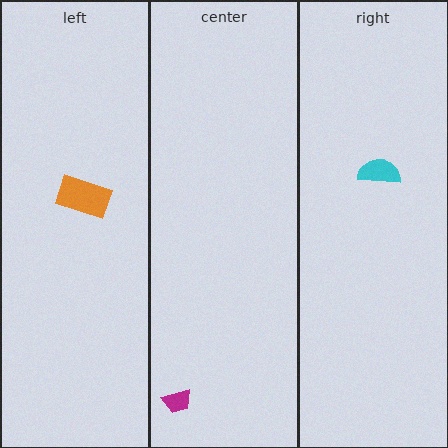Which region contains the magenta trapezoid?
The center region.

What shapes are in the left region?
The orange rectangle.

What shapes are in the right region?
The cyan semicircle.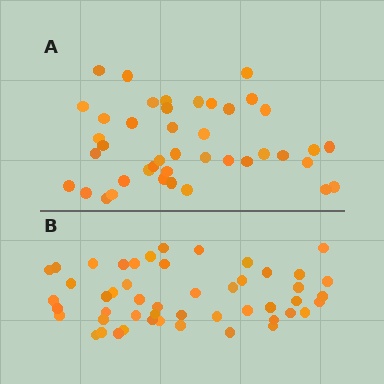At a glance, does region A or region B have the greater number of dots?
Region B (the bottom region) has more dots.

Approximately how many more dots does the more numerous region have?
Region B has roughly 8 or so more dots than region A.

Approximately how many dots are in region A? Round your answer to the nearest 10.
About 40 dots. (The exact count is 42, which rounds to 40.)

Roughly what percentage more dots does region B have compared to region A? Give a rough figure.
About 20% more.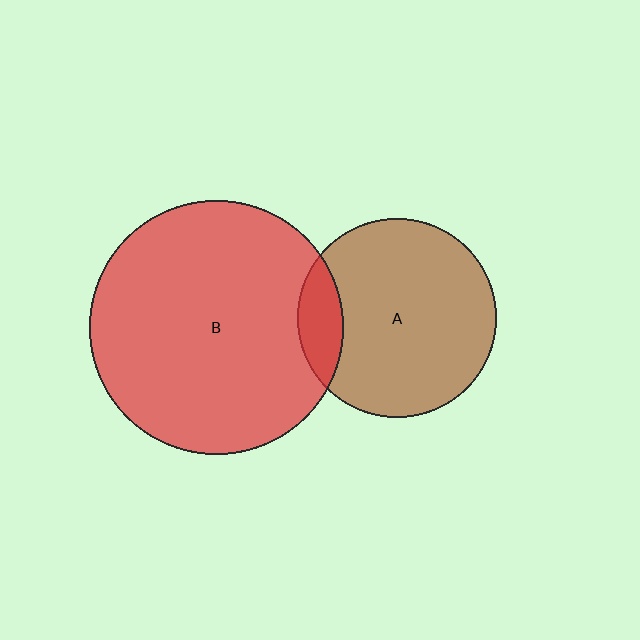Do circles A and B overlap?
Yes.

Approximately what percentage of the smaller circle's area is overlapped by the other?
Approximately 15%.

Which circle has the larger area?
Circle B (red).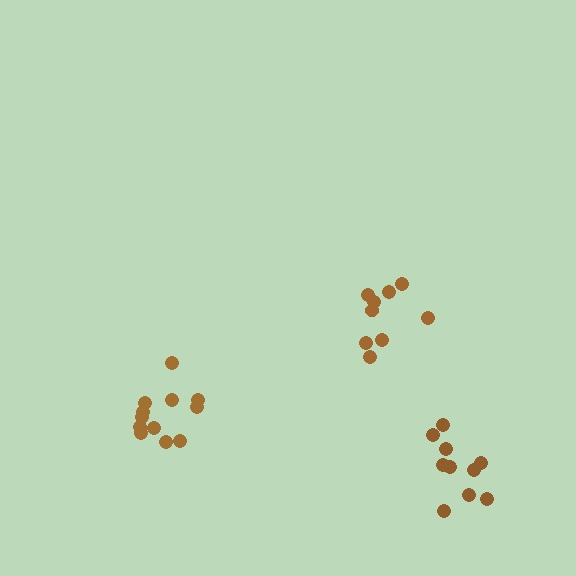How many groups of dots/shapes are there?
There are 3 groups.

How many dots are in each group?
Group 1: 10 dots, Group 2: 10 dots, Group 3: 12 dots (32 total).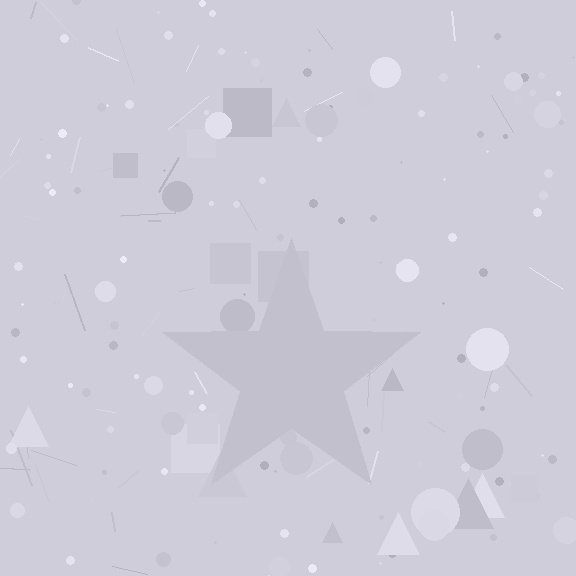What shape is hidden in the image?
A star is hidden in the image.